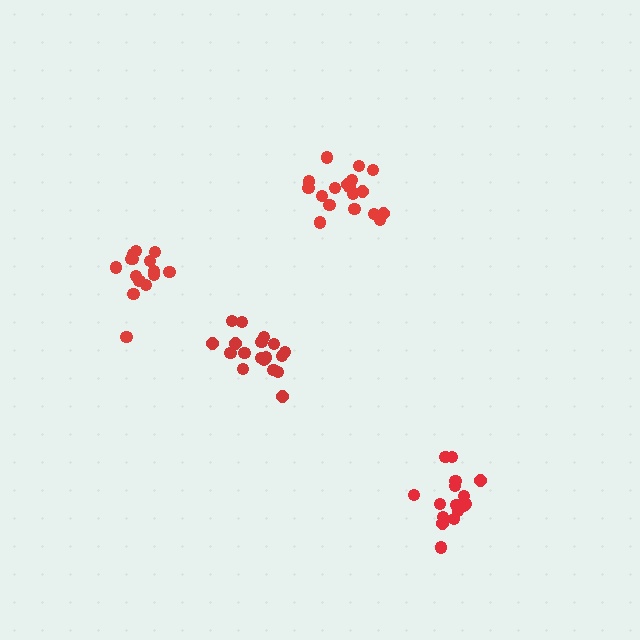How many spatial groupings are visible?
There are 4 spatial groupings.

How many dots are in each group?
Group 1: 15 dots, Group 2: 18 dots, Group 3: 18 dots, Group 4: 16 dots (67 total).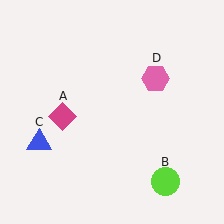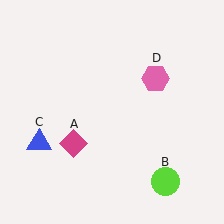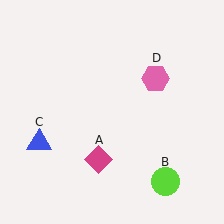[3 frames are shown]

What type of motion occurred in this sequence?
The magenta diamond (object A) rotated counterclockwise around the center of the scene.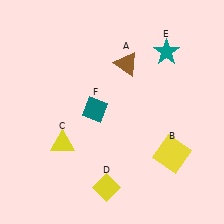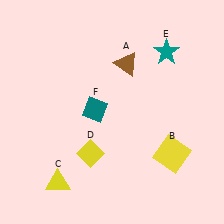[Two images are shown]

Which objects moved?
The objects that moved are: the yellow triangle (C), the yellow diamond (D).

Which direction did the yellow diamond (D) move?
The yellow diamond (D) moved up.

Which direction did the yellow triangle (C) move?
The yellow triangle (C) moved down.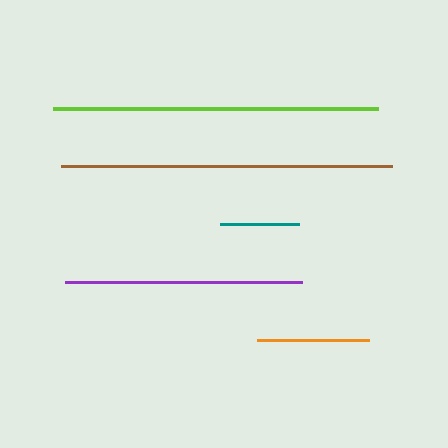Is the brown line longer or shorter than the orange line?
The brown line is longer than the orange line.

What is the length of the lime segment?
The lime segment is approximately 325 pixels long.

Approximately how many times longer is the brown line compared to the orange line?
The brown line is approximately 3.0 times the length of the orange line.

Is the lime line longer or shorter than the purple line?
The lime line is longer than the purple line.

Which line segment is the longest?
The brown line is the longest at approximately 331 pixels.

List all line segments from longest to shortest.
From longest to shortest: brown, lime, purple, orange, teal.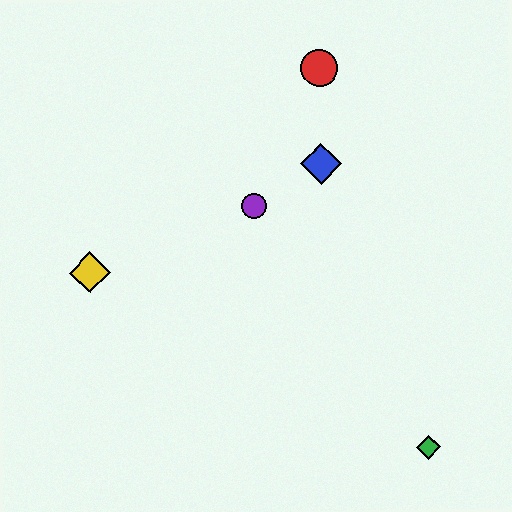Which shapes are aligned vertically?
The red circle, the blue diamond are aligned vertically.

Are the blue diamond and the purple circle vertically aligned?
No, the blue diamond is at x≈321 and the purple circle is at x≈254.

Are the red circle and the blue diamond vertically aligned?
Yes, both are at x≈319.